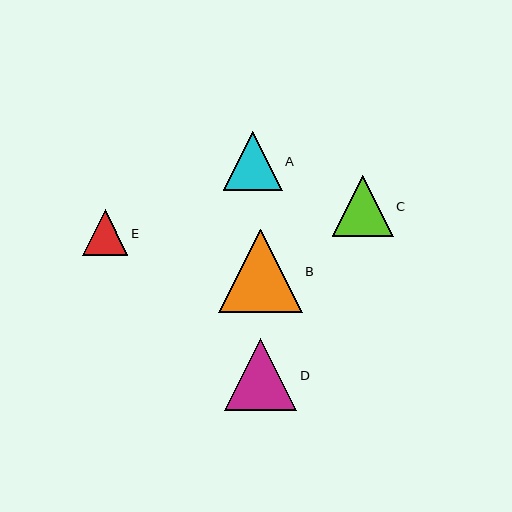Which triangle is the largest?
Triangle B is the largest with a size of approximately 83 pixels.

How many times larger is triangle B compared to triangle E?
Triangle B is approximately 1.8 times the size of triangle E.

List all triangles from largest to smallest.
From largest to smallest: B, D, C, A, E.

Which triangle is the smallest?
Triangle E is the smallest with a size of approximately 45 pixels.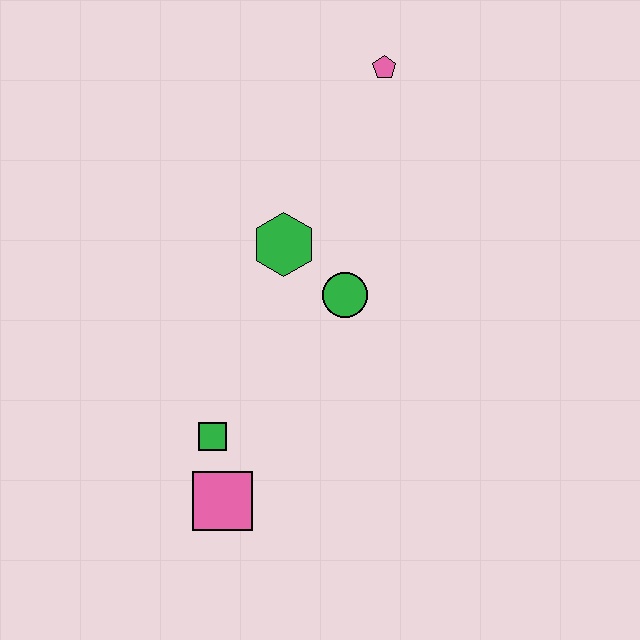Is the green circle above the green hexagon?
No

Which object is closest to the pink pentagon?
The green hexagon is closest to the pink pentagon.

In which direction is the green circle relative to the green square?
The green circle is above the green square.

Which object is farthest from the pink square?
The pink pentagon is farthest from the pink square.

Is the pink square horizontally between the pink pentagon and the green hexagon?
No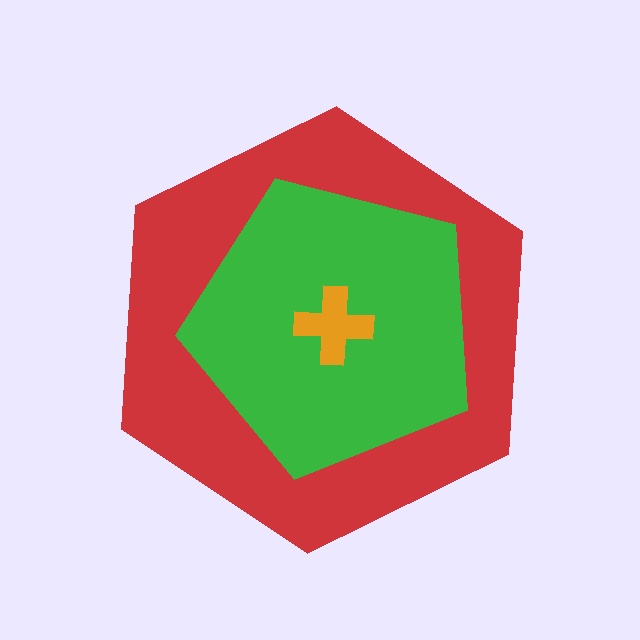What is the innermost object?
The orange cross.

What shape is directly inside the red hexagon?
The green pentagon.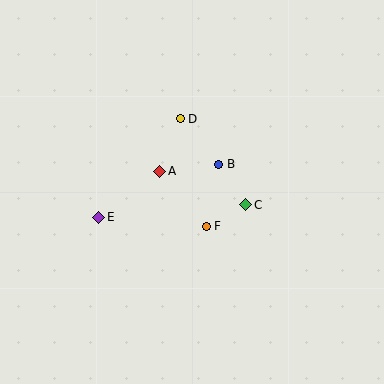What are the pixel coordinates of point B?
Point B is at (219, 164).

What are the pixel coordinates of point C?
Point C is at (246, 205).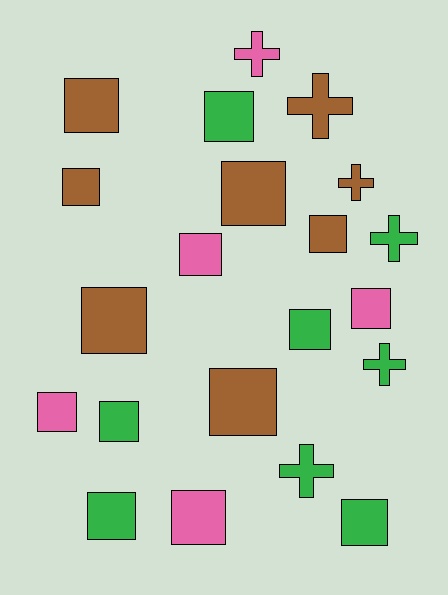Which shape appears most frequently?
Square, with 15 objects.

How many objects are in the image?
There are 21 objects.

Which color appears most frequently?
Green, with 8 objects.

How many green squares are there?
There are 5 green squares.